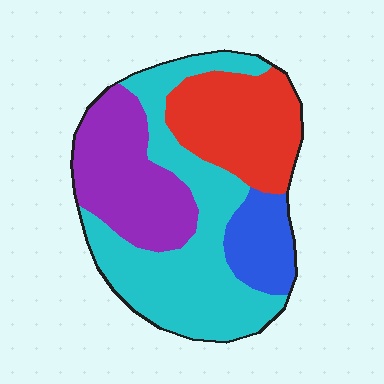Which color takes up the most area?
Cyan, at roughly 40%.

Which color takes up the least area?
Blue, at roughly 10%.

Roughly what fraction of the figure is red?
Red takes up less than a quarter of the figure.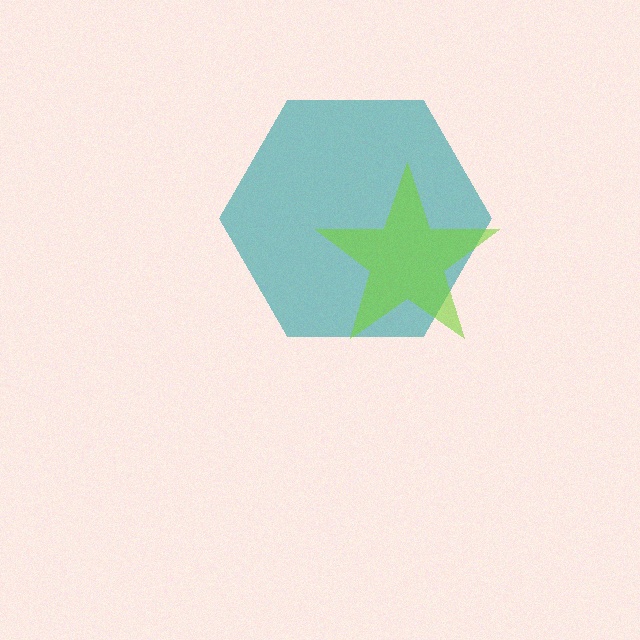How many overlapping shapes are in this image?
There are 2 overlapping shapes in the image.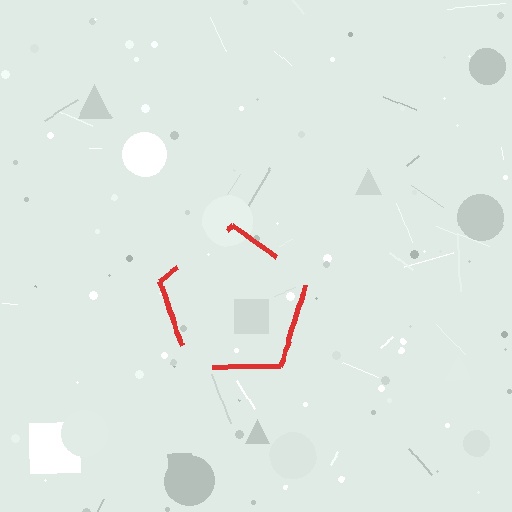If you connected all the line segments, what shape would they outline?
They would outline a pentagon.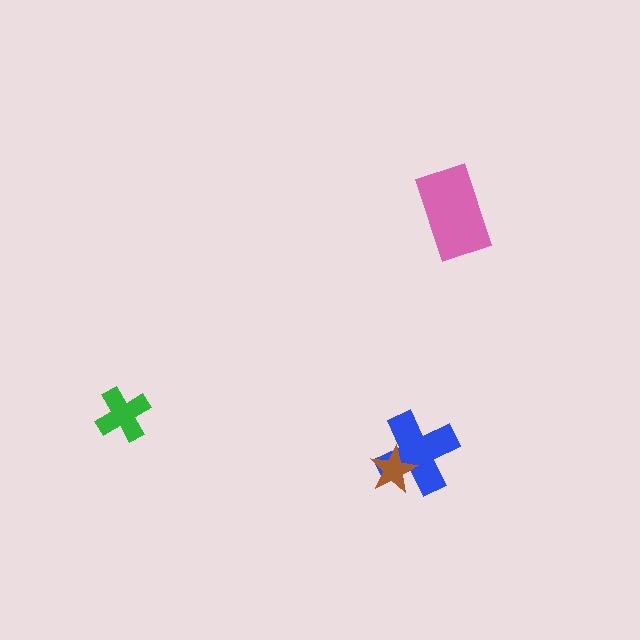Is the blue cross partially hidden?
Yes, it is partially covered by another shape.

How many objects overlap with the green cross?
0 objects overlap with the green cross.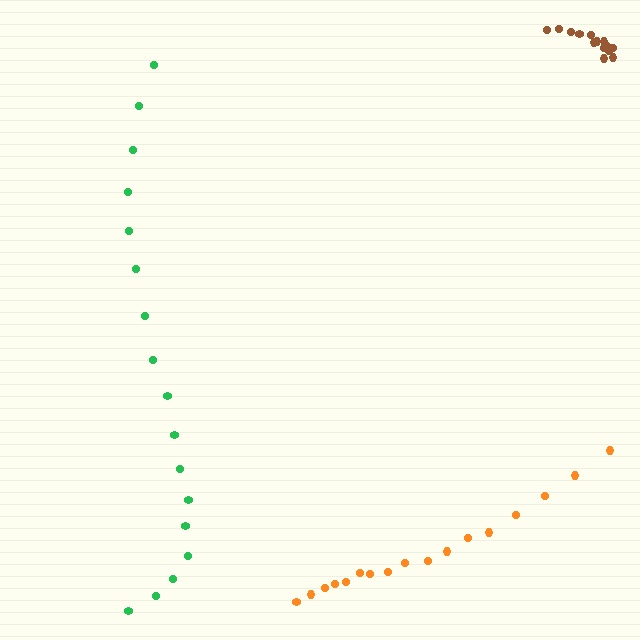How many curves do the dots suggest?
There are 3 distinct paths.